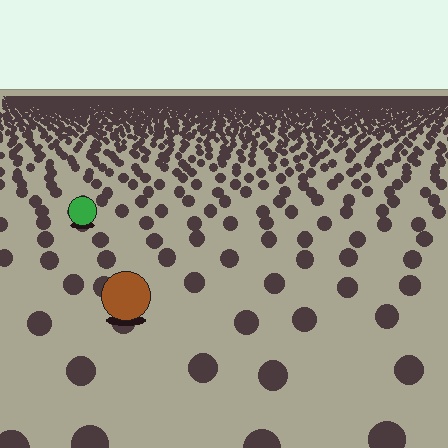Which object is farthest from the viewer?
The green circle is farthest from the viewer. It appears smaller and the ground texture around it is denser.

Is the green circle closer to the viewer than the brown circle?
No. The brown circle is closer — you can tell from the texture gradient: the ground texture is coarser near it.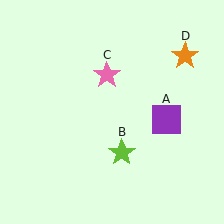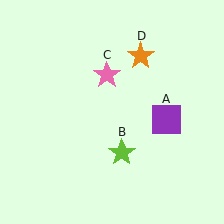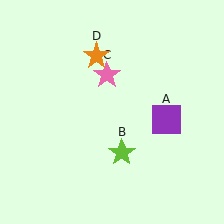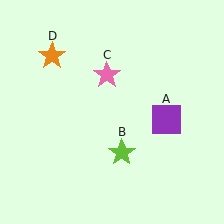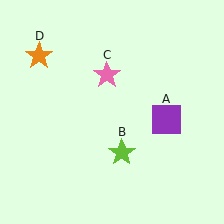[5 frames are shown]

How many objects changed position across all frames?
1 object changed position: orange star (object D).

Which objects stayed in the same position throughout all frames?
Purple square (object A) and lime star (object B) and pink star (object C) remained stationary.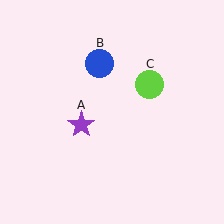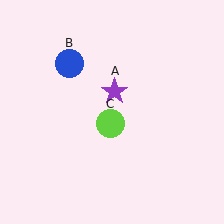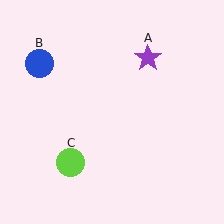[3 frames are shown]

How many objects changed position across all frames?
3 objects changed position: purple star (object A), blue circle (object B), lime circle (object C).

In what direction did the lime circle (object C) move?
The lime circle (object C) moved down and to the left.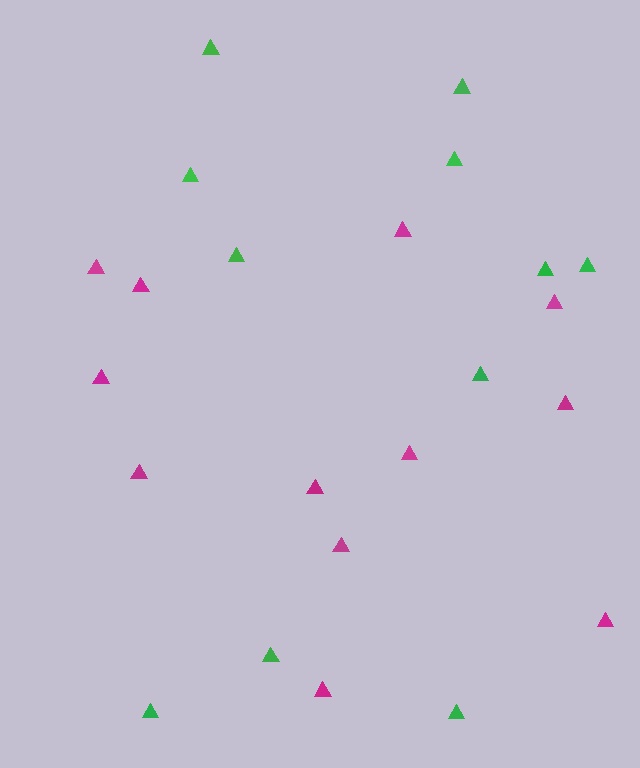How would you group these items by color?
There are 2 groups: one group of green triangles (11) and one group of magenta triangles (12).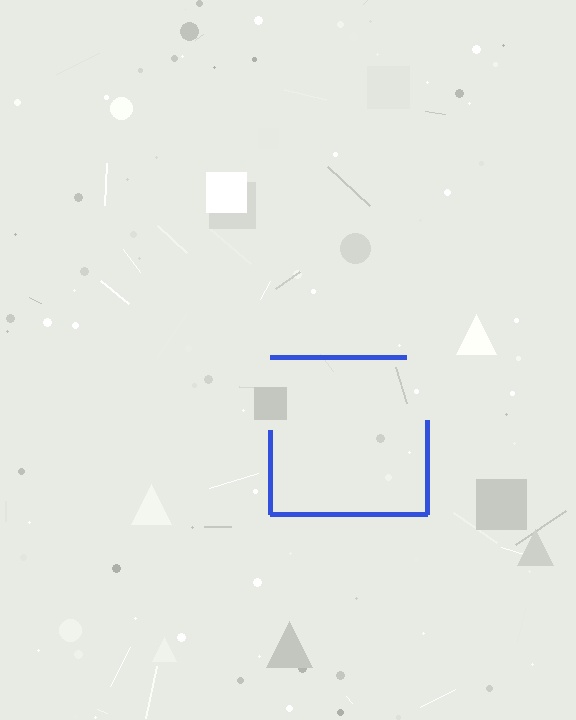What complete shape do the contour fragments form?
The contour fragments form a square.